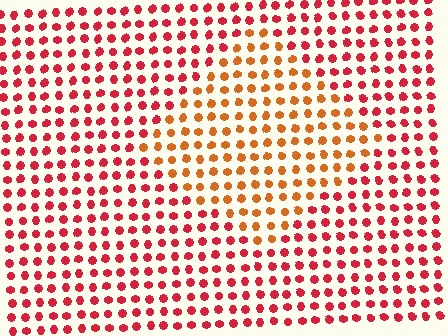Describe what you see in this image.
The image is filled with small red elements in a uniform arrangement. A diamond-shaped region is visible where the elements are tinted to a slightly different hue, forming a subtle color boundary.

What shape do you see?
I see a diamond.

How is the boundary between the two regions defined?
The boundary is defined purely by a slight shift in hue (about 35 degrees). Spacing, size, and orientation are identical on both sides.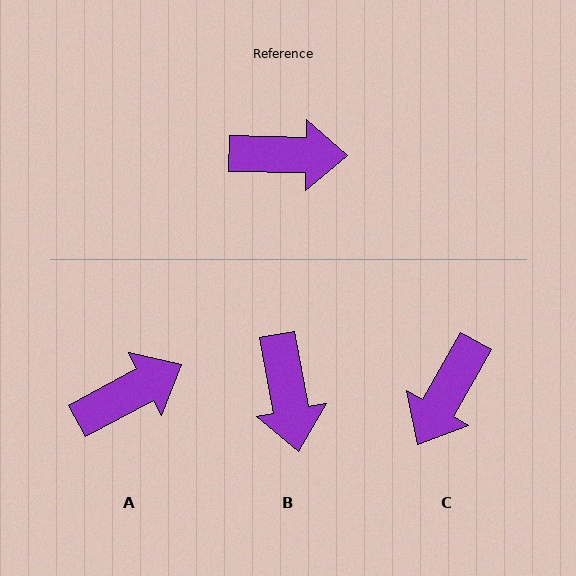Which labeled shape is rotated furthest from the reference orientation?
C, about 118 degrees away.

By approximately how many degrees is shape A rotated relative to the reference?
Approximately 29 degrees counter-clockwise.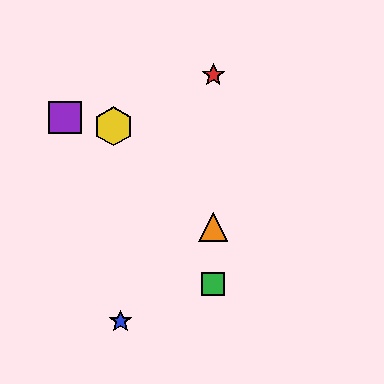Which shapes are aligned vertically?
The red star, the green square, the orange triangle are aligned vertically.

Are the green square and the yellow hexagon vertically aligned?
No, the green square is at x≈213 and the yellow hexagon is at x≈113.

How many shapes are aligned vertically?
3 shapes (the red star, the green square, the orange triangle) are aligned vertically.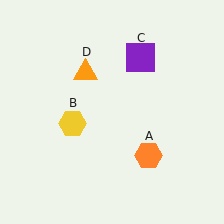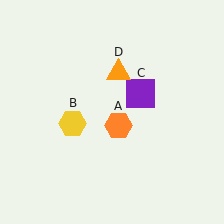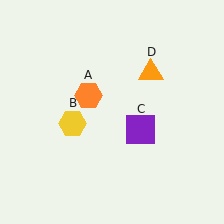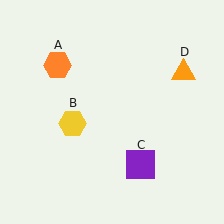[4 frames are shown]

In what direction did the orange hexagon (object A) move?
The orange hexagon (object A) moved up and to the left.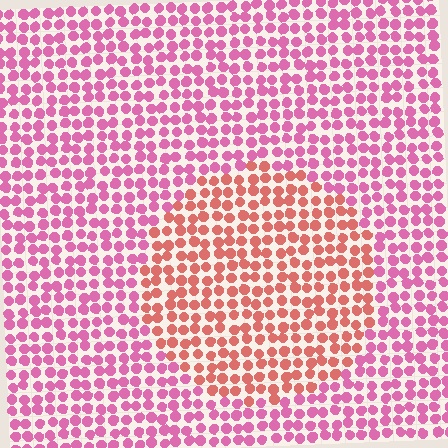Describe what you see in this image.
The image is filled with small pink elements in a uniform arrangement. A circle-shaped region is visible where the elements are tinted to a slightly different hue, forming a subtle color boundary.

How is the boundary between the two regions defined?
The boundary is defined purely by a slight shift in hue (about 39 degrees). Spacing, size, and orientation are identical on both sides.